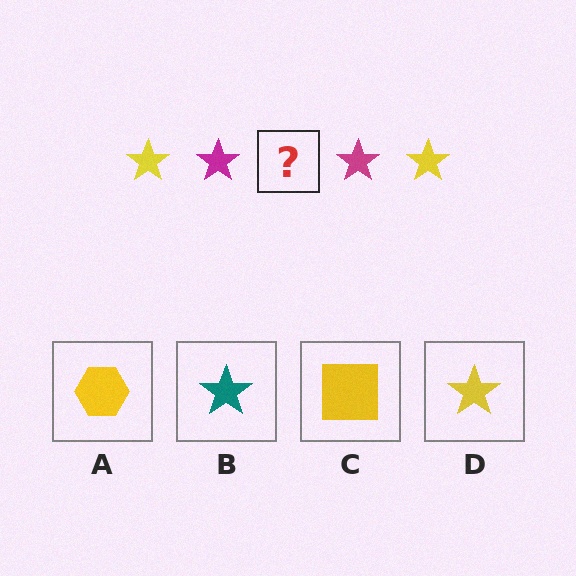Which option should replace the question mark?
Option D.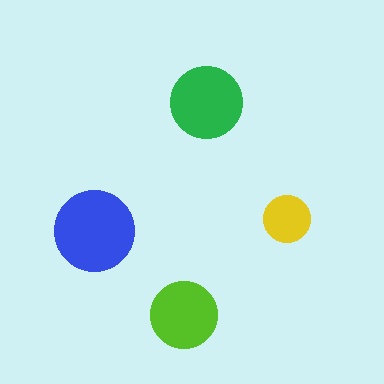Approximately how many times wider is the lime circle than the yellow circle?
About 1.5 times wider.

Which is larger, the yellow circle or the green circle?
The green one.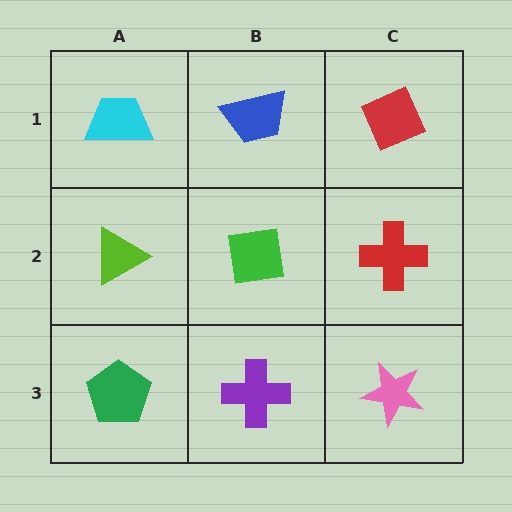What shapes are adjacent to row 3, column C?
A red cross (row 2, column C), a purple cross (row 3, column B).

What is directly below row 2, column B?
A purple cross.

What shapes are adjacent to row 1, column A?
A lime triangle (row 2, column A), a blue trapezoid (row 1, column B).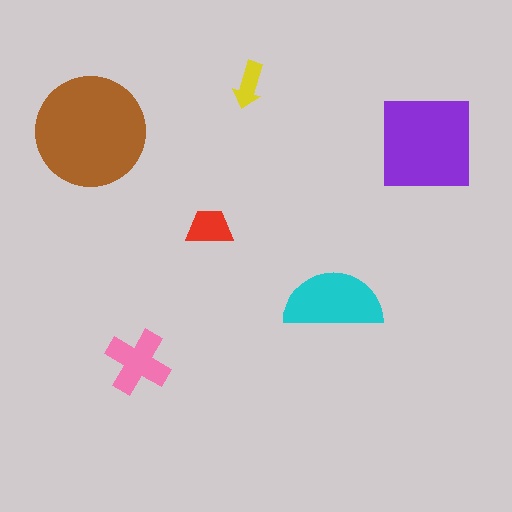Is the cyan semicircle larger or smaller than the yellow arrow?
Larger.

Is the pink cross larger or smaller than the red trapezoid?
Larger.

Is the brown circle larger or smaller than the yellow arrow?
Larger.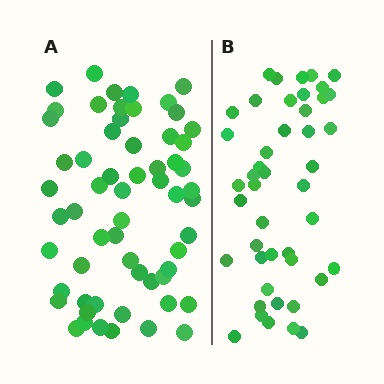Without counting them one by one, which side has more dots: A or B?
Region A (the left region) has more dots.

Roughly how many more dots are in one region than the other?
Region A has approximately 15 more dots than region B.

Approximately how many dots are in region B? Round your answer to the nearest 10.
About 40 dots. (The exact count is 45, which rounds to 40.)